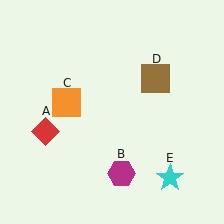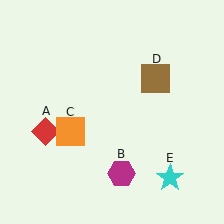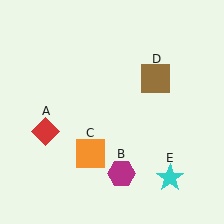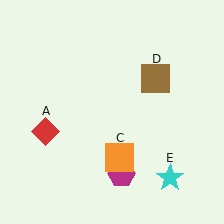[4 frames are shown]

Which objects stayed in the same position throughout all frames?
Red diamond (object A) and magenta hexagon (object B) and brown square (object D) and cyan star (object E) remained stationary.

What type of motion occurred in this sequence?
The orange square (object C) rotated counterclockwise around the center of the scene.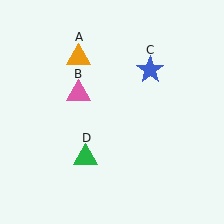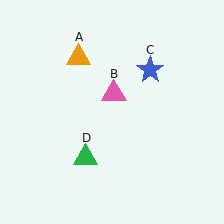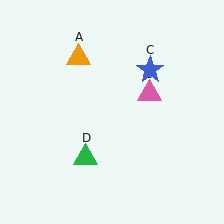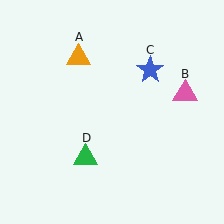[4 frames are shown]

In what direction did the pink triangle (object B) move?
The pink triangle (object B) moved right.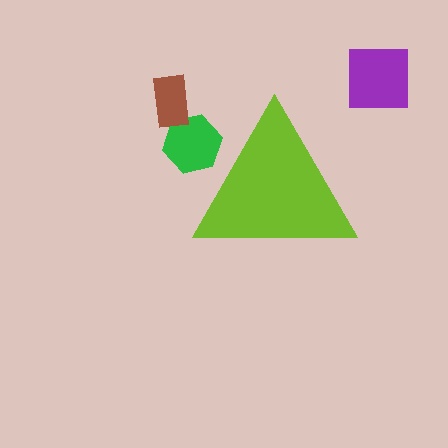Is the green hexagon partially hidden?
Yes, the green hexagon is partially hidden behind the lime triangle.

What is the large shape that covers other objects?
A lime triangle.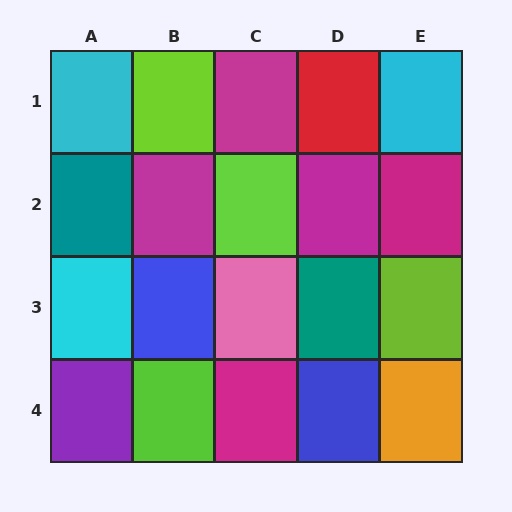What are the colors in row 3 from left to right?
Cyan, blue, pink, teal, lime.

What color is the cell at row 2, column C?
Lime.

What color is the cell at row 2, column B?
Magenta.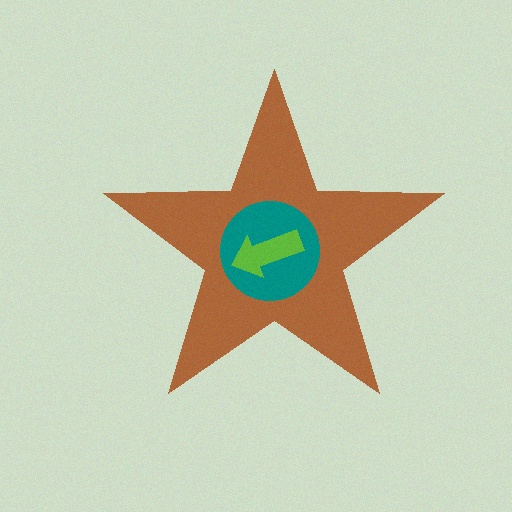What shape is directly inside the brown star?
The teal circle.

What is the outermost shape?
The brown star.